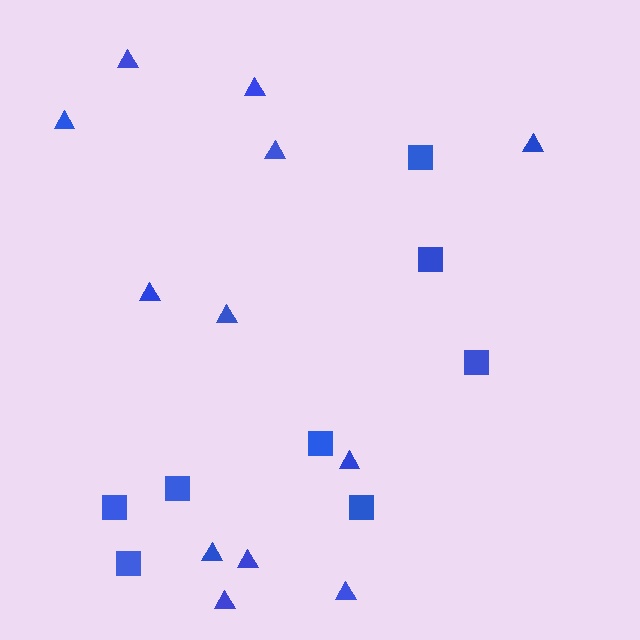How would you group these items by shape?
There are 2 groups: one group of squares (8) and one group of triangles (12).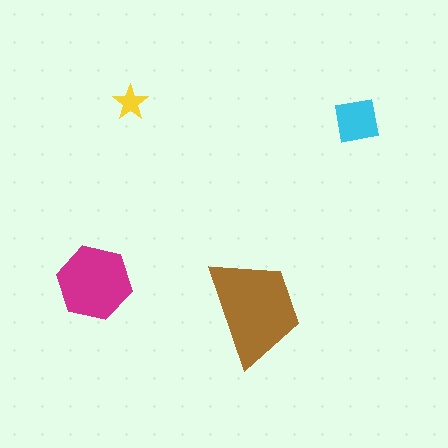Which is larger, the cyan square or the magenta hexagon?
The magenta hexagon.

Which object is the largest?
The brown trapezoid.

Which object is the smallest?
The yellow star.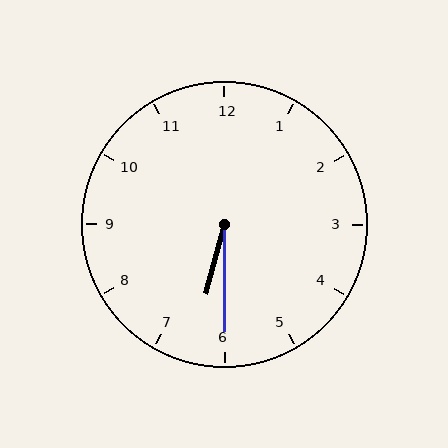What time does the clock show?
6:30.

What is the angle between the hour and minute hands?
Approximately 15 degrees.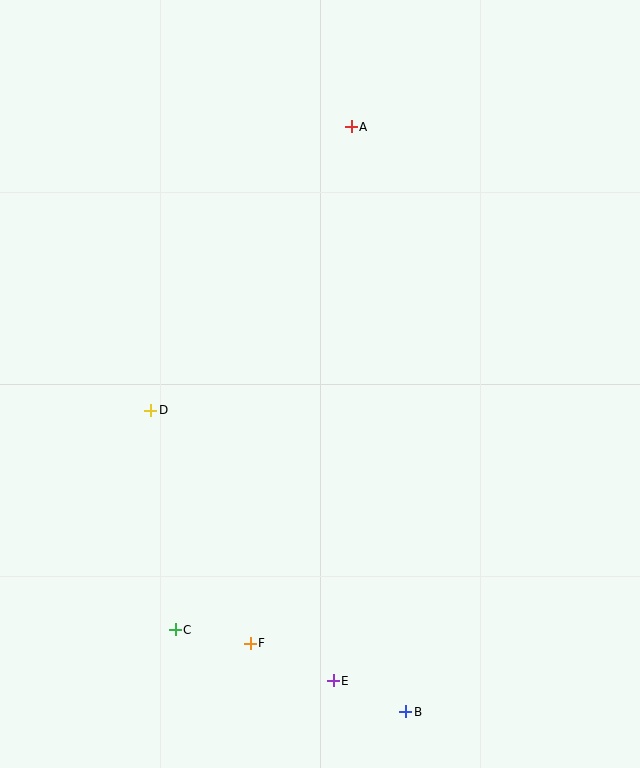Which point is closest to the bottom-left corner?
Point C is closest to the bottom-left corner.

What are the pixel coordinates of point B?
Point B is at (406, 712).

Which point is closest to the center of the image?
Point D at (151, 410) is closest to the center.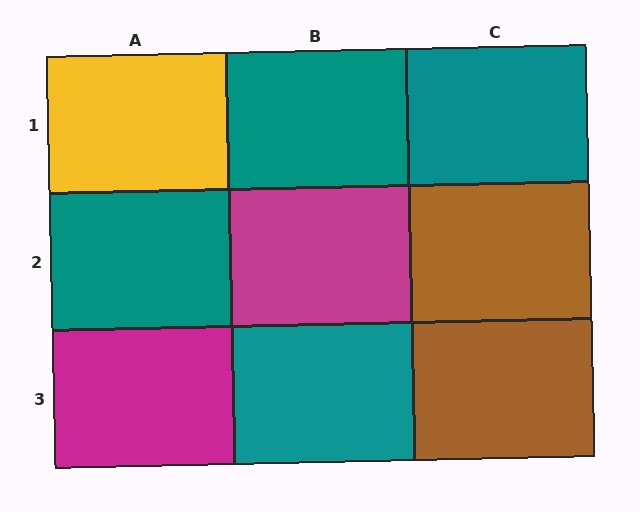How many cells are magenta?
2 cells are magenta.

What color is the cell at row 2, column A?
Teal.